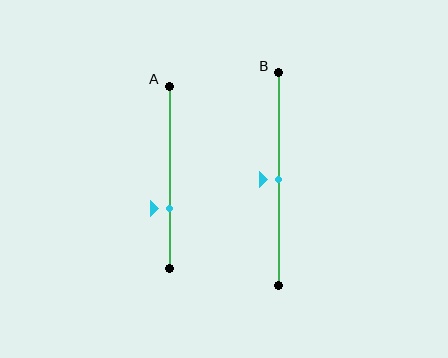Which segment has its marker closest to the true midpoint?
Segment B has its marker closest to the true midpoint.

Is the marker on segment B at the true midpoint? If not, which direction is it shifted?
Yes, the marker on segment B is at the true midpoint.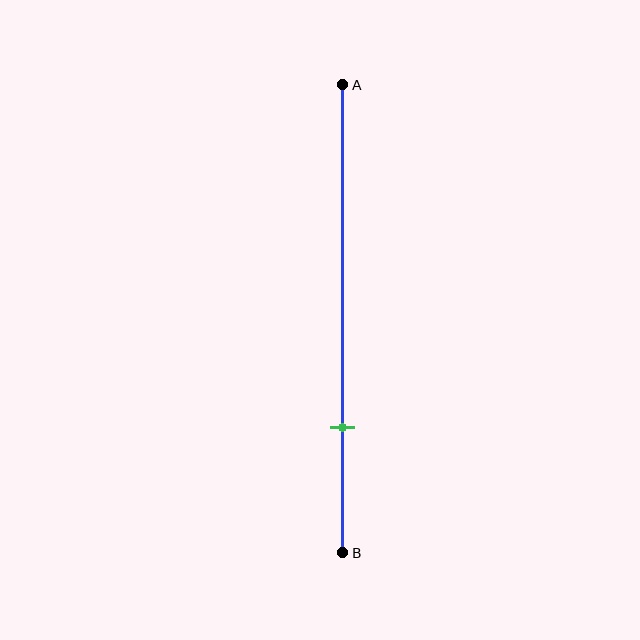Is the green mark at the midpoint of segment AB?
No, the mark is at about 75% from A, not at the 50% midpoint.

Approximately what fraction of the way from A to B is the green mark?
The green mark is approximately 75% of the way from A to B.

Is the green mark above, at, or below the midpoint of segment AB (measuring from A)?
The green mark is below the midpoint of segment AB.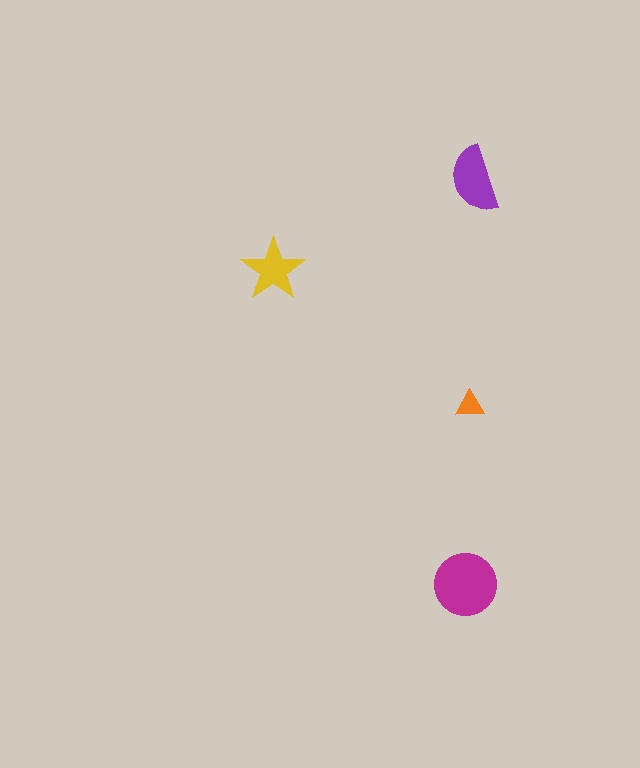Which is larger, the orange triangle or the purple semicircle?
The purple semicircle.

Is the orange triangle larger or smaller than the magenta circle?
Smaller.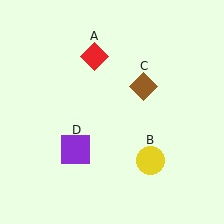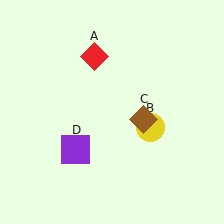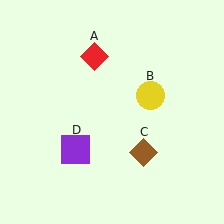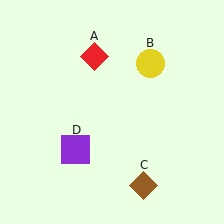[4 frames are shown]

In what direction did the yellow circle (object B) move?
The yellow circle (object B) moved up.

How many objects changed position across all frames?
2 objects changed position: yellow circle (object B), brown diamond (object C).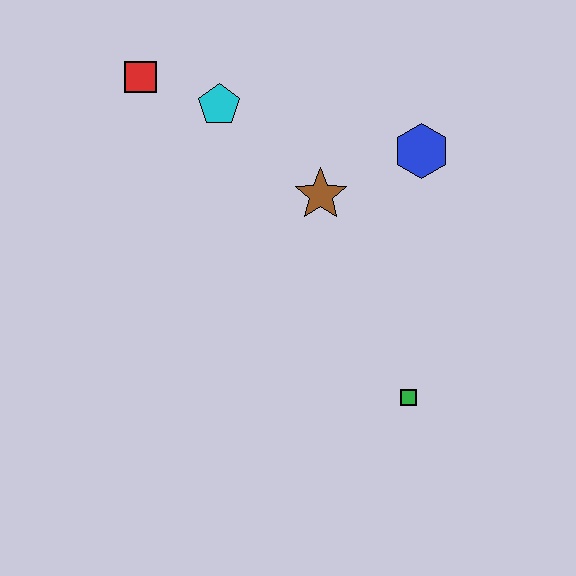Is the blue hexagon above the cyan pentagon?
No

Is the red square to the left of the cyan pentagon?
Yes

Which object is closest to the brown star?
The blue hexagon is closest to the brown star.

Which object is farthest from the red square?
The green square is farthest from the red square.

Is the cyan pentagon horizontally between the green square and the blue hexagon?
No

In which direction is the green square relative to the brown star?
The green square is below the brown star.